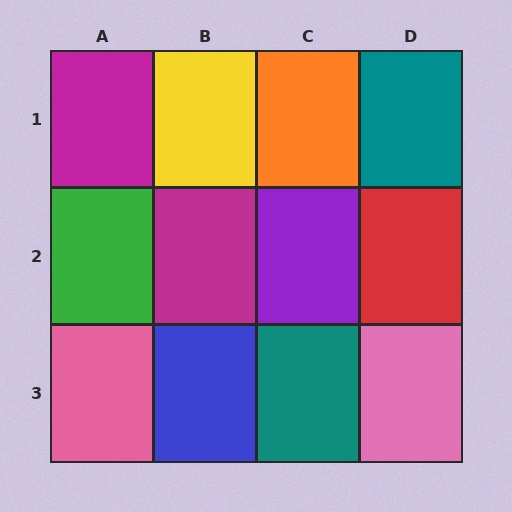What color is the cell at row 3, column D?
Pink.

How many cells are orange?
1 cell is orange.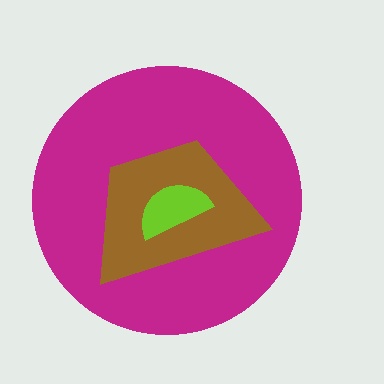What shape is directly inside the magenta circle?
The brown trapezoid.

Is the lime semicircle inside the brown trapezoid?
Yes.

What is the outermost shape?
The magenta circle.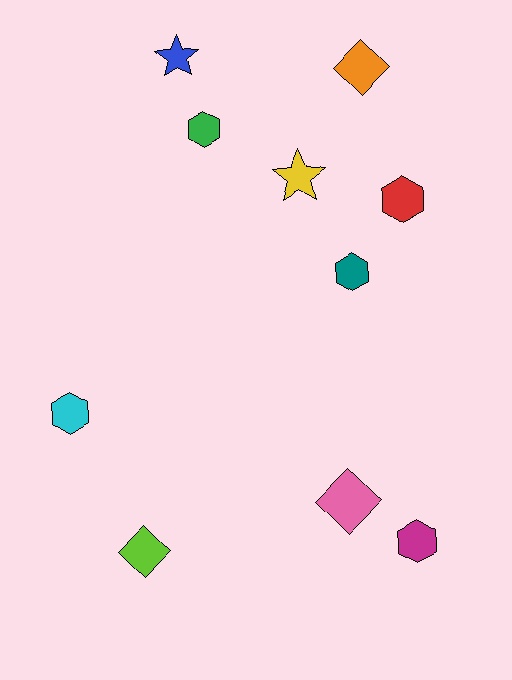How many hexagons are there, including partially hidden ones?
There are 5 hexagons.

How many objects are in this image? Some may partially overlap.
There are 10 objects.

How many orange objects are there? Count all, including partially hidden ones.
There is 1 orange object.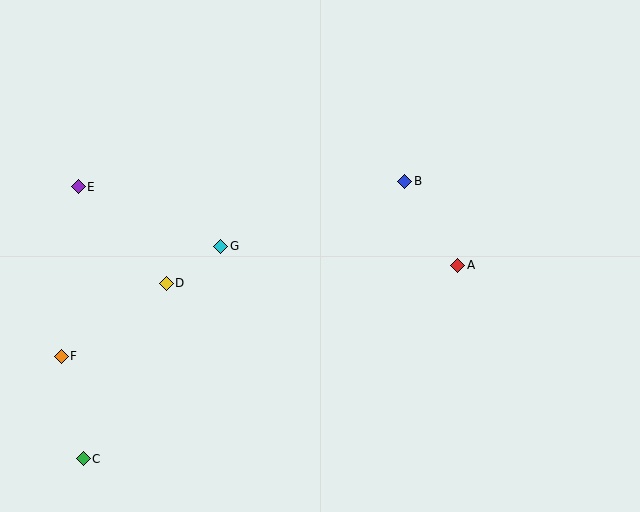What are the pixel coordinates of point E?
Point E is at (78, 187).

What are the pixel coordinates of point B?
Point B is at (405, 181).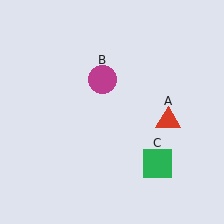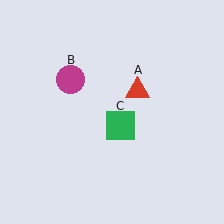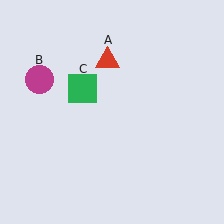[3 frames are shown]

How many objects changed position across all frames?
3 objects changed position: red triangle (object A), magenta circle (object B), green square (object C).